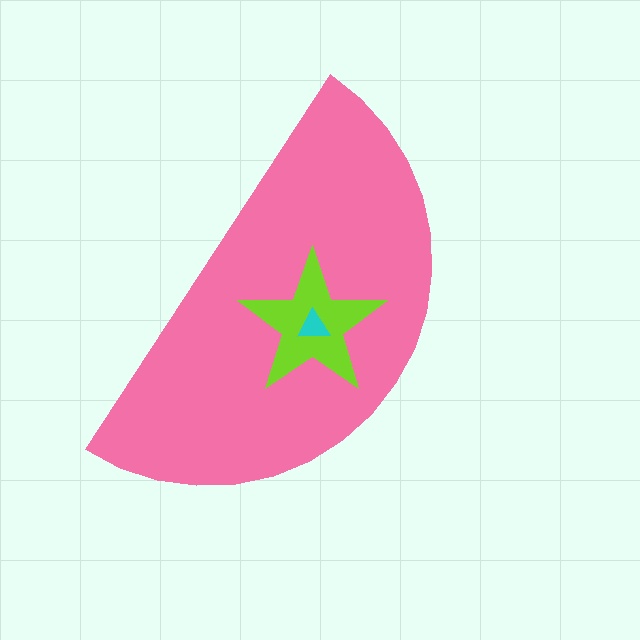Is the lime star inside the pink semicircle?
Yes.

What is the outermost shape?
The pink semicircle.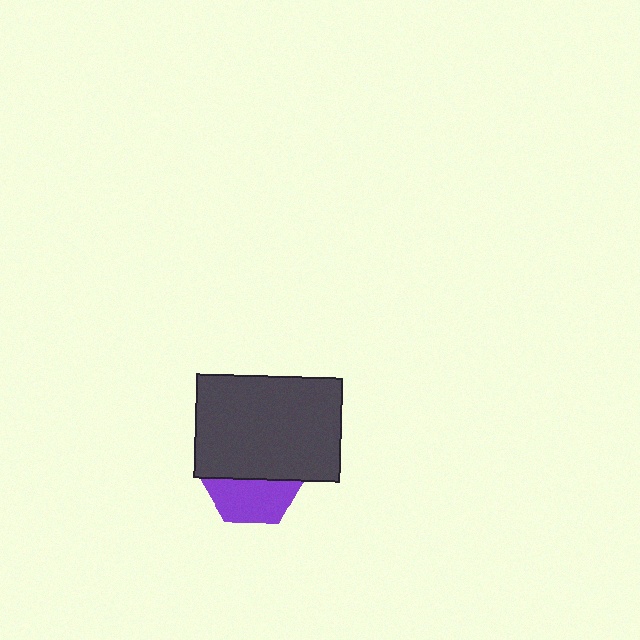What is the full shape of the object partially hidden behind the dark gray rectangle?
The partially hidden object is a purple hexagon.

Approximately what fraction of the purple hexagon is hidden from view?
Roughly 56% of the purple hexagon is hidden behind the dark gray rectangle.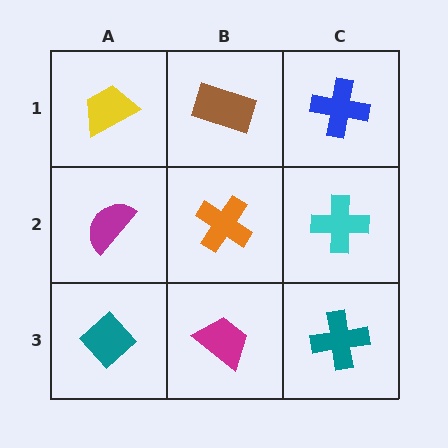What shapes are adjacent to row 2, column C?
A blue cross (row 1, column C), a teal cross (row 3, column C), an orange cross (row 2, column B).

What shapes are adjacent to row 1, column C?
A cyan cross (row 2, column C), a brown rectangle (row 1, column B).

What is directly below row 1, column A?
A magenta semicircle.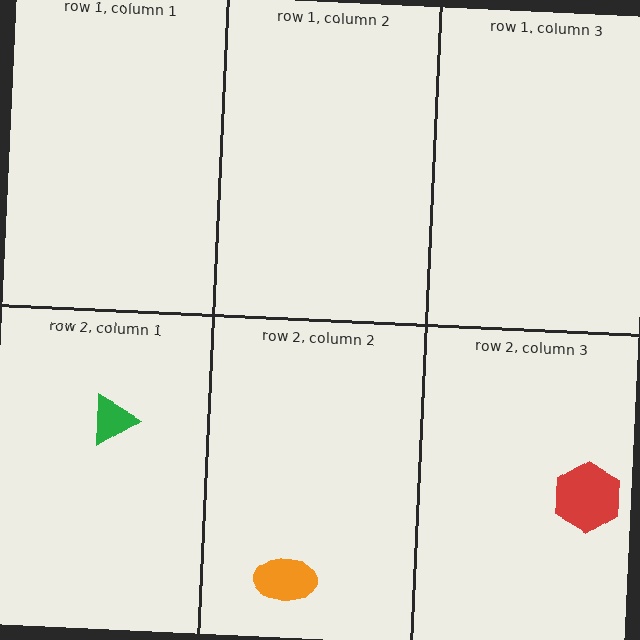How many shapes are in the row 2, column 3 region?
1.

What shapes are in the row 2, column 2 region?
The orange ellipse.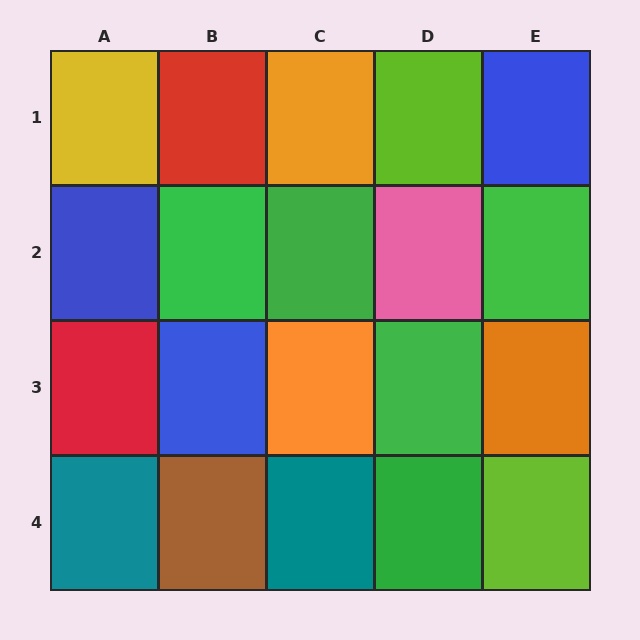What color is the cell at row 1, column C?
Orange.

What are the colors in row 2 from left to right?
Blue, green, green, pink, green.